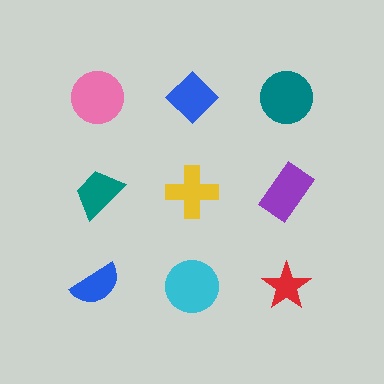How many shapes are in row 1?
3 shapes.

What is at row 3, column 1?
A blue semicircle.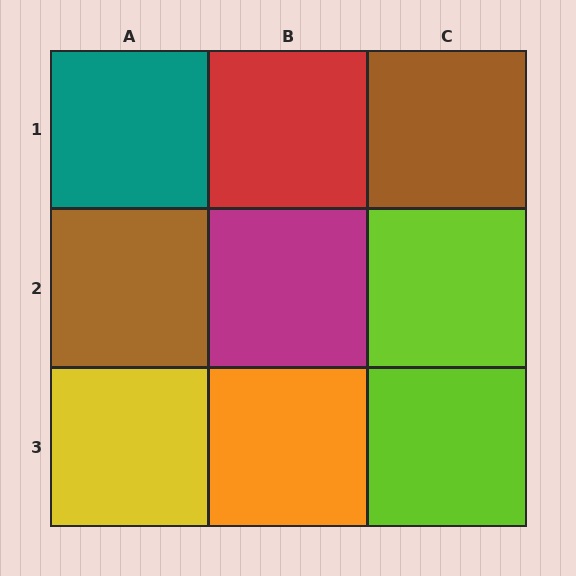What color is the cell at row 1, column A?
Teal.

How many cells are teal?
1 cell is teal.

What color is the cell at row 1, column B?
Red.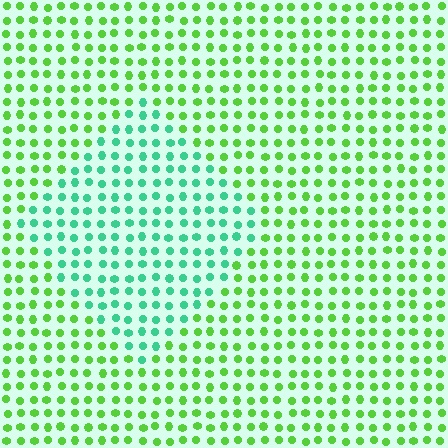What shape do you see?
I see a diamond.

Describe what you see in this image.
The image is filled with small lime elements in a uniform arrangement. A diamond-shaped region is visible where the elements are tinted to a slightly different hue, forming a subtle color boundary.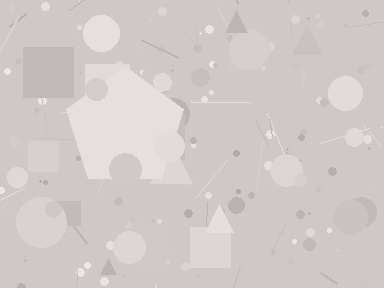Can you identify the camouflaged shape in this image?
The camouflaged shape is a pentagon.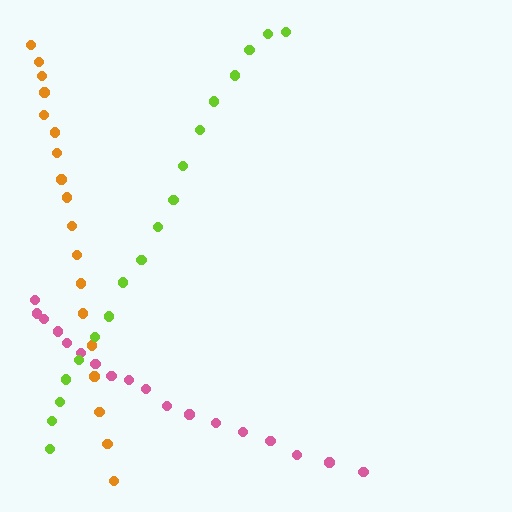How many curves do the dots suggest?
There are 3 distinct paths.